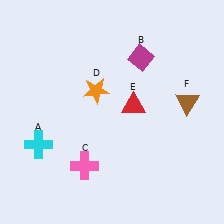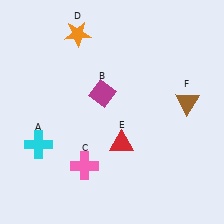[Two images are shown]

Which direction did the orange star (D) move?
The orange star (D) moved up.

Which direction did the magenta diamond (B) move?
The magenta diamond (B) moved left.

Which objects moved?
The objects that moved are: the magenta diamond (B), the orange star (D), the red triangle (E).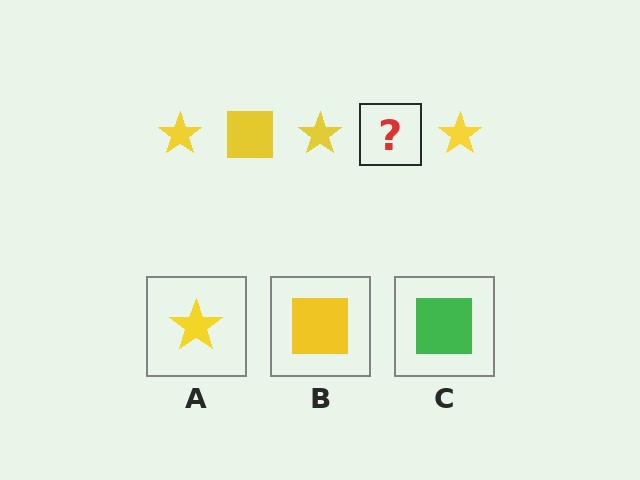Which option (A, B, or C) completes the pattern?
B.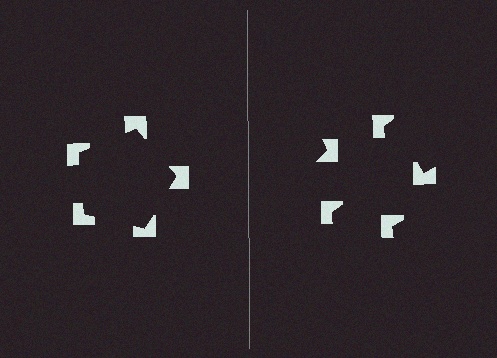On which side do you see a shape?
An illusory pentagon appears on the left side. On the right side the wedge cuts are rotated, so no coherent shape forms.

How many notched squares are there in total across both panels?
10 — 5 on each side.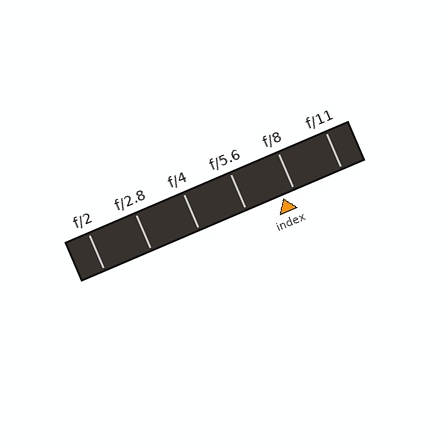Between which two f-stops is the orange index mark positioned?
The index mark is between f/5.6 and f/8.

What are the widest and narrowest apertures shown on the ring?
The widest aperture shown is f/2 and the narrowest is f/11.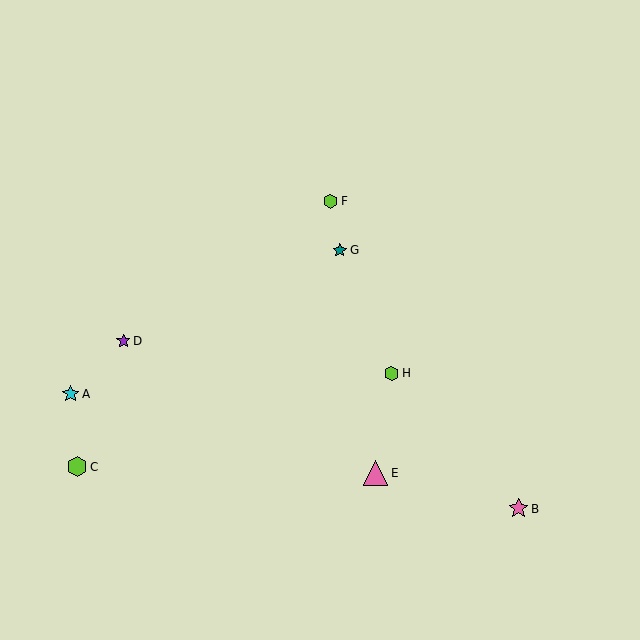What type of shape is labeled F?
Shape F is a lime hexagon.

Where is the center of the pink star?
The center of the pink star is at (519, 509).